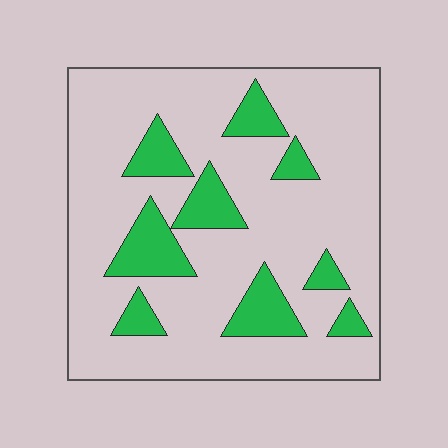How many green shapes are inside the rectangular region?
9.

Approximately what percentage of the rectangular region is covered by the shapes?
Approximately 20%.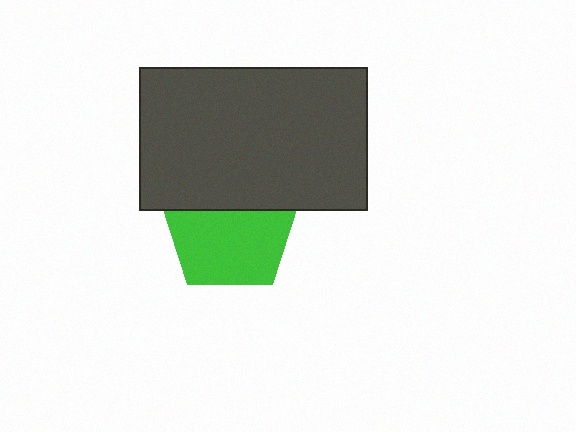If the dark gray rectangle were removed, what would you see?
You would see the complete green pentagon.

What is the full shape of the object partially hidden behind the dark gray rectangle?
The partially hidden object is a green pentagon.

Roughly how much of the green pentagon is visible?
About half of it is visible (roughly 64%).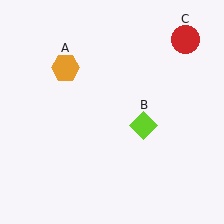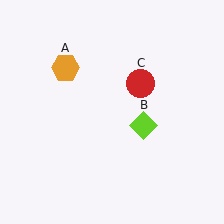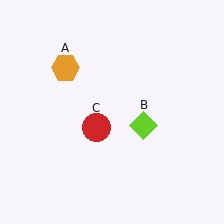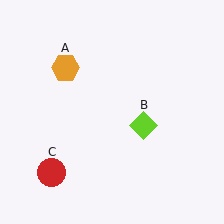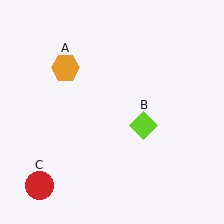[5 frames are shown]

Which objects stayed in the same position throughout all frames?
Orange hexagon (object A) and lime diamond (object B) remained stationary.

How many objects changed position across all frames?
1 object changed position: red circle (object C).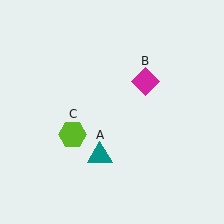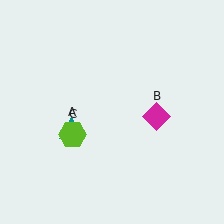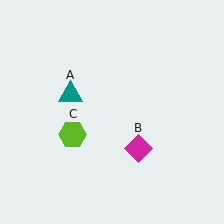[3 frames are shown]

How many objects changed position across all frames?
2 objects changed position: teal triangle (object A), magenta diamond (object B).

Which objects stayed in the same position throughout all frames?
Lime hexagon (object C) remained stationary.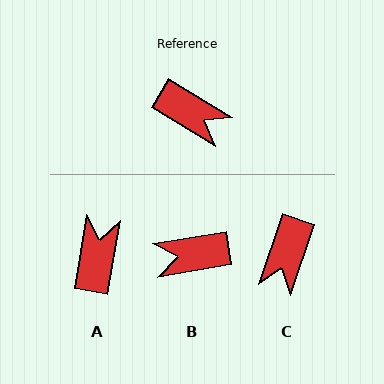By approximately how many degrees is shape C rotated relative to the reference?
Approximately 78 degrees clockwise.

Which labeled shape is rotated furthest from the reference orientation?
B, about 140 degrees away.